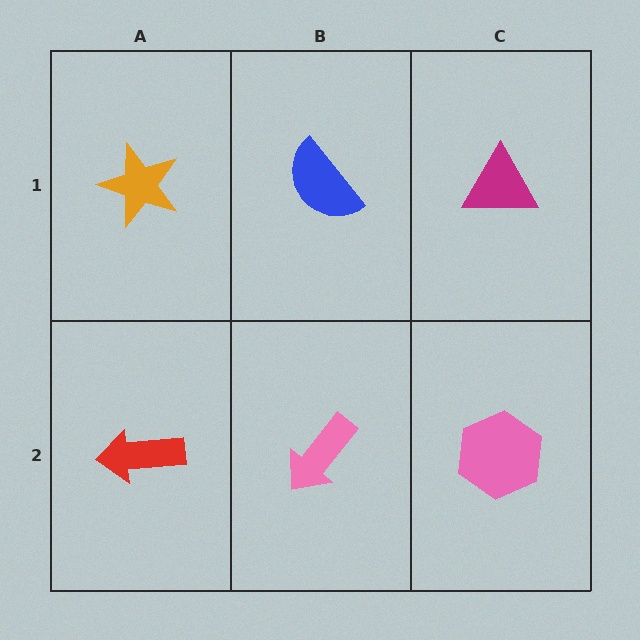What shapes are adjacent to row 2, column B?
A blue semicircle (row 1, column B), a red arrow (row 2, column A), a pink hexagon (row 2, column C).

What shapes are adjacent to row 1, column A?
A red arrow (row 2, column A), a blue semicircle (row 1, column B).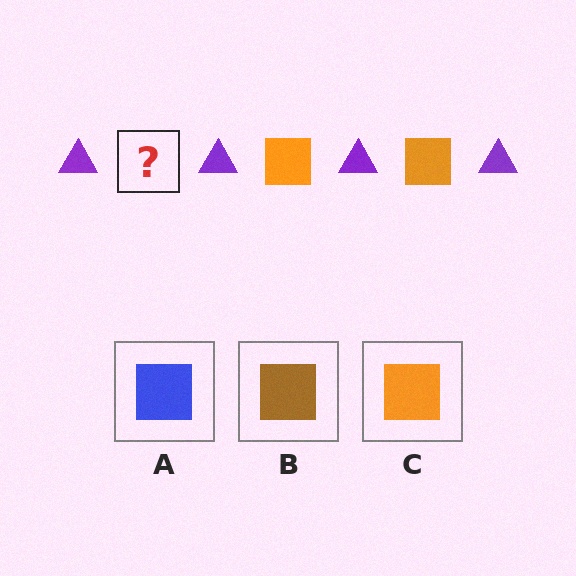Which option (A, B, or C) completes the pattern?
C.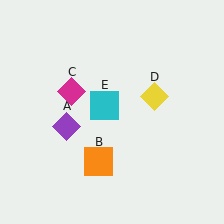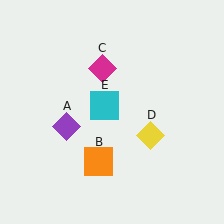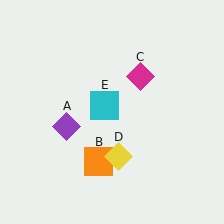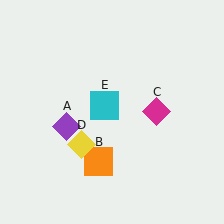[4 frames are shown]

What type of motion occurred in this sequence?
The magenta diamond (object C), yellow diamond (object D) rotated clockwise around the center of the scene.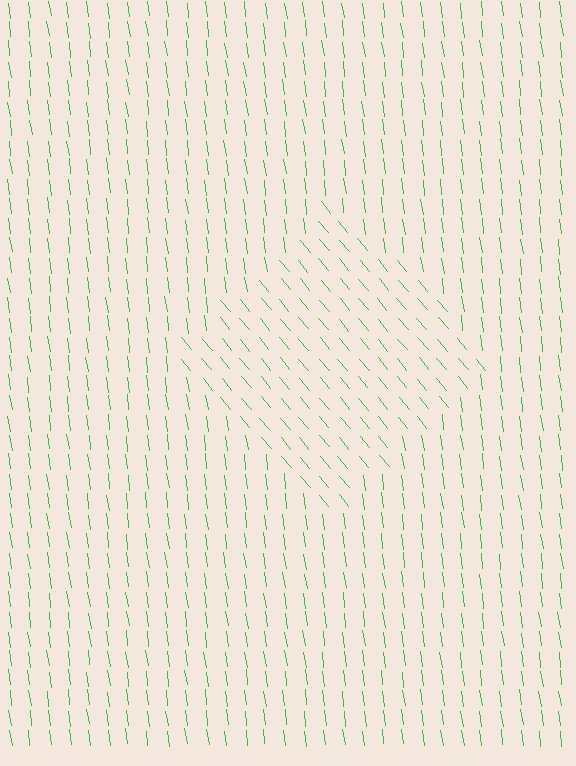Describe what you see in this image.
The image is filled with small green line segments. A diamond region in the image has lines oriented differently from the surrounding lines, creating a visible texture boundary.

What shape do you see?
I see a diamond.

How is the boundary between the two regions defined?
The boundary is defined purely by a change in line orientation (approximately 32 degrees difference). All lines are the same color and thickness.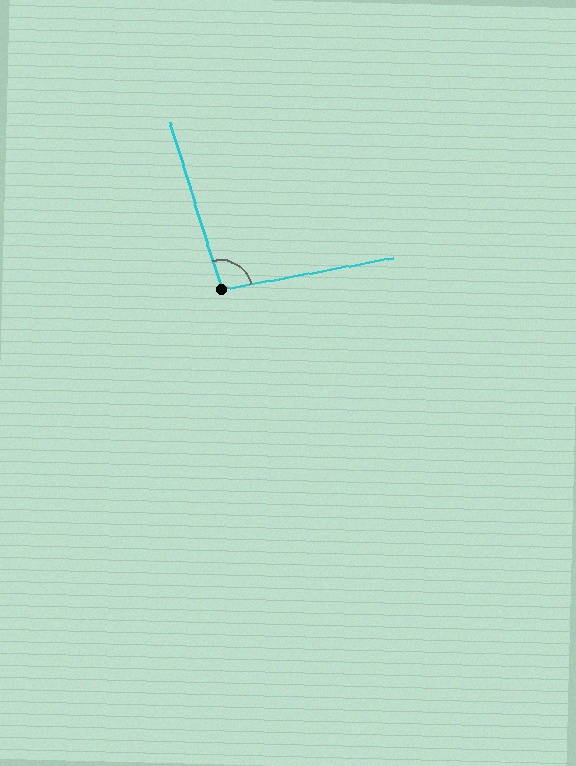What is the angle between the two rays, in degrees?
Approximately 97 degrees.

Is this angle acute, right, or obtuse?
It is obtuse.